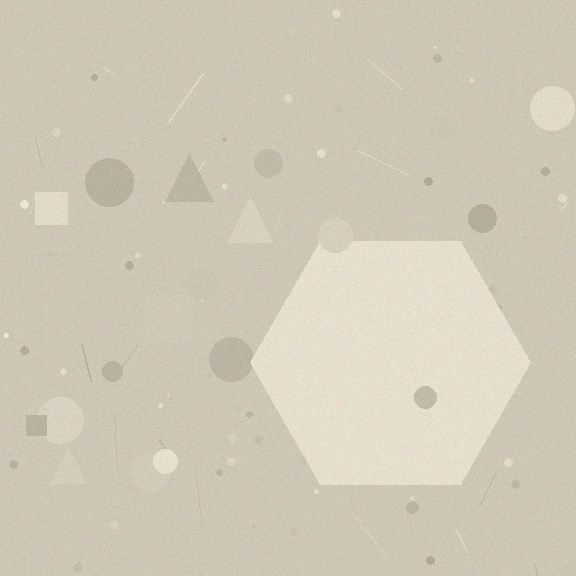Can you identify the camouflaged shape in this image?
The camouflaged shape is a hexagon.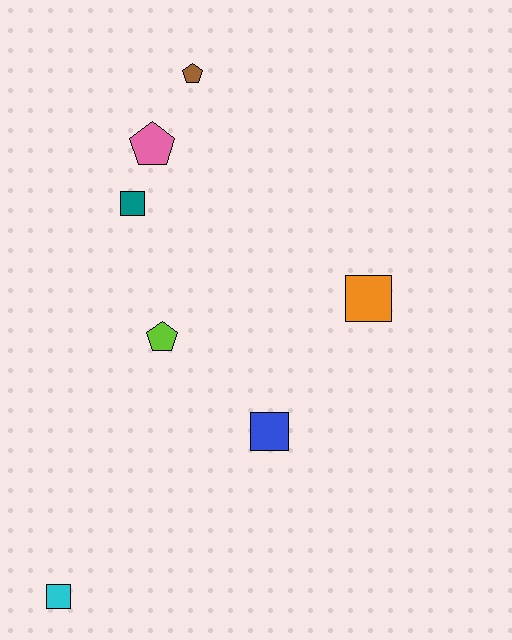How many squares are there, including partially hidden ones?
There are 4 squares.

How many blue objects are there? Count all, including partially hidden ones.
There is 1 blue object.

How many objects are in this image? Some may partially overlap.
There are 7 objects.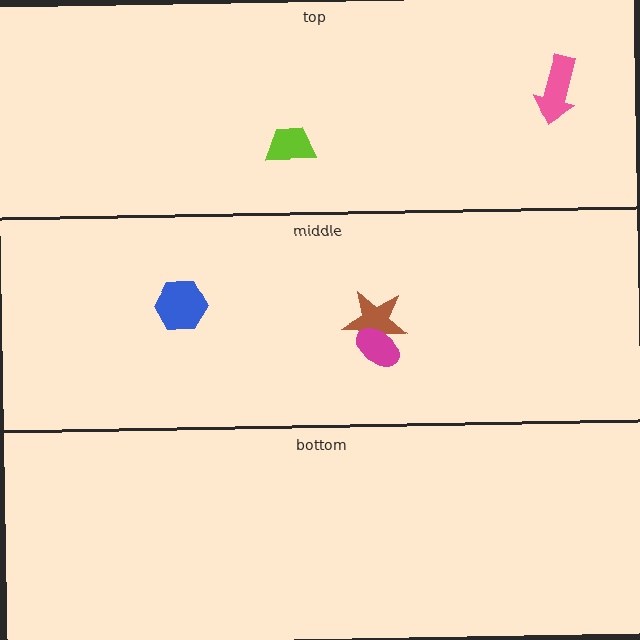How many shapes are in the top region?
2.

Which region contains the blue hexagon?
The middle region.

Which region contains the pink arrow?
The top region.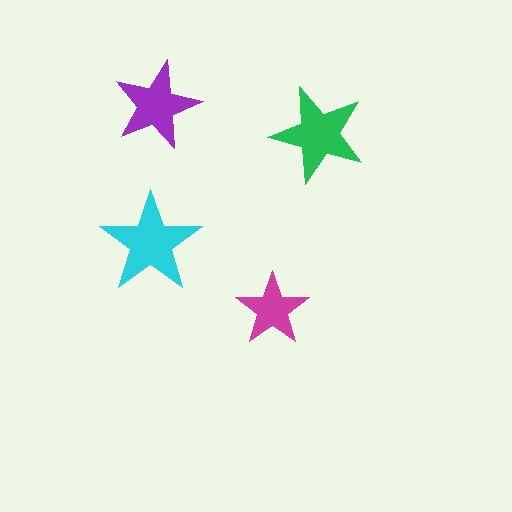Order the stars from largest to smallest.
the cyan one, the green one, the purple one, the magenta one.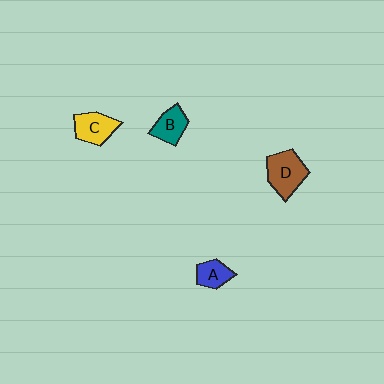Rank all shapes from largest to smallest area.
From largest to smallest: D (brown), C (yellow), B (teal), A (blue).